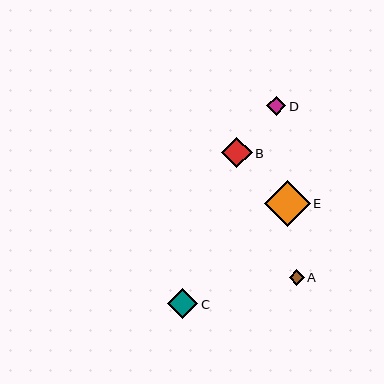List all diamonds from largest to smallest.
From largest to smallest: E, B, C, D, A.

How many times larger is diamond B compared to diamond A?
Diamond B is approximately 2.0 times the size of diamond A.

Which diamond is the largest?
Diamond E is the largest with a size of approximately 46 pixels.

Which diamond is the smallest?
Diamond A is the smallest with a size of approximately 15 pixels.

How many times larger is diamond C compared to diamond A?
Diamond C is approximately 2.0 times the size of diamond A.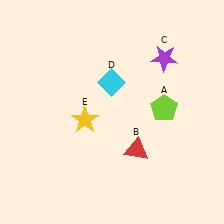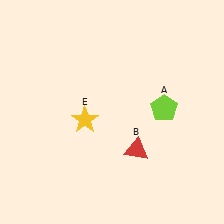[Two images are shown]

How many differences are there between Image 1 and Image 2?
There are 2 differences between the two images.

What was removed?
The purple star (C), the cyan diamond (D) were removed in Image 2.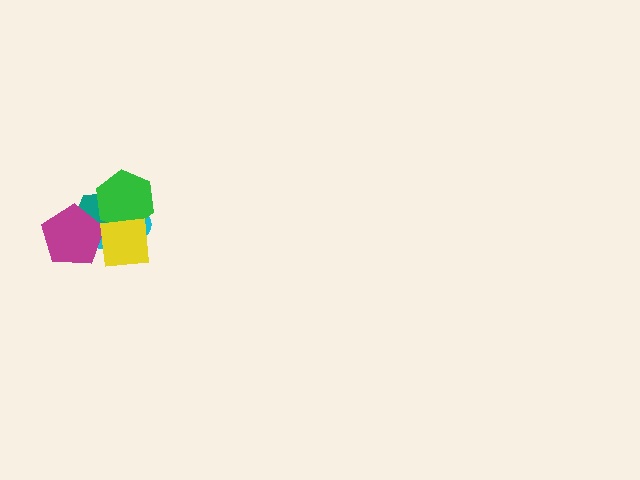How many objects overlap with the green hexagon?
3 objects overlap with the green hexagon.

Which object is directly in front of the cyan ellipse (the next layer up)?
The teal hexagon is directly in front of the cyan ellipse.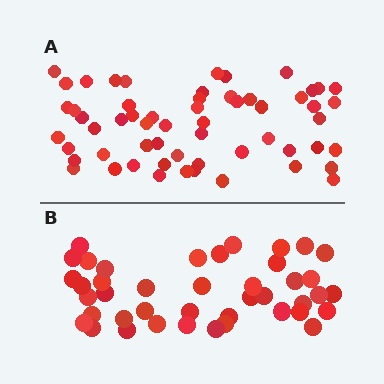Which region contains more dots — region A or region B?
Region A (the top region) has more dots.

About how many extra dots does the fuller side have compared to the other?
Region A has approximately 15 more dots than region B.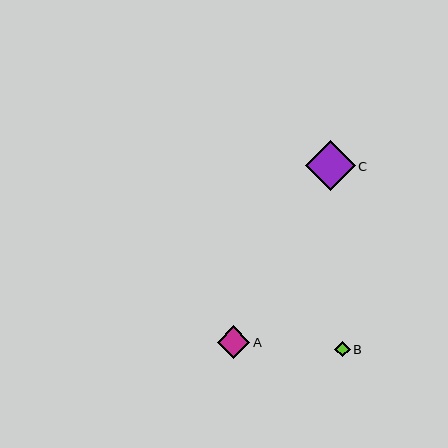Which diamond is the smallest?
Diamond B is the smallest with a size of approximately 16 pixels.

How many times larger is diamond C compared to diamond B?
Diamond C is approximately 3.1 times the size of diamond B.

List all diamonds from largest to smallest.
From largest to smallest: C, A, B.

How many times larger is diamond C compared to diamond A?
Diamond C is approximately 1.5 times the size of diamond A.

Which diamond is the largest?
Diamond C is the largest with a size of approximately 49 pixels.